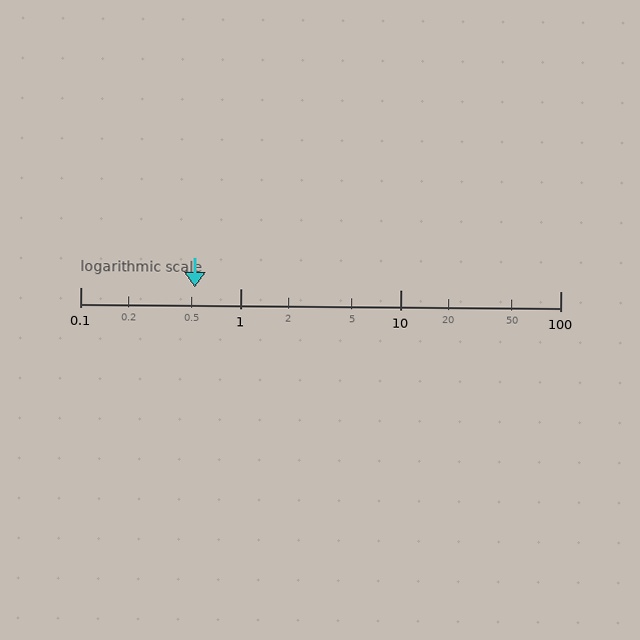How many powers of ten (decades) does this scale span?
The scale spans 3 decades, from 0.1 to 100.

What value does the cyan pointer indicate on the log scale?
The pointer indicates approximately 0.52.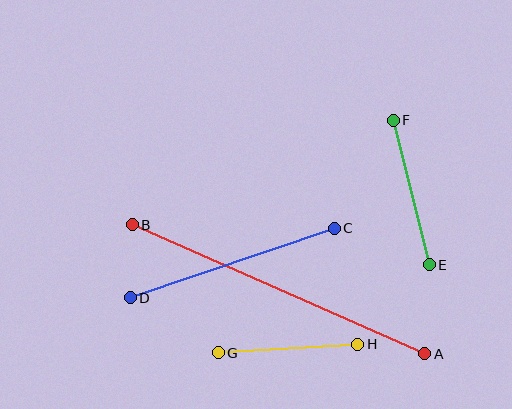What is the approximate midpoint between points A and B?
The midpoint is at approximately (278, 289) pixels.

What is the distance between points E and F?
The distance is approximately 149 pixels.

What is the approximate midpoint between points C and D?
The midpoint is at approximately (232, 263) pixels.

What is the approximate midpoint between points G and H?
The midpoint is at approximately (288, 348) pixels.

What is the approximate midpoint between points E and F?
The midpoint is at approximately (411, 193) pixels.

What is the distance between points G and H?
The distance is approximately 140 pixels.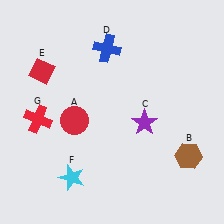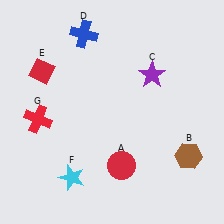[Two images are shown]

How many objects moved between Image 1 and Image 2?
3 objects moved between the two images.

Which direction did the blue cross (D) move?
The blue cross (D) moved left.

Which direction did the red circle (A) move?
The red circle (A) moved right.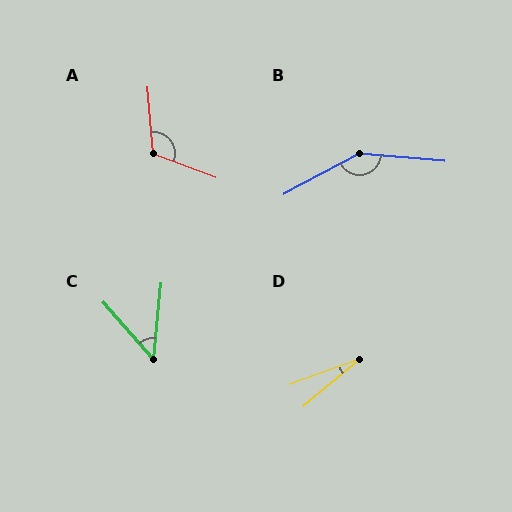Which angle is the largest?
B, at approximately 146 degrees.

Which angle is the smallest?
D, at approximately 20 degrees.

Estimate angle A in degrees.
Approximately 116 degrees.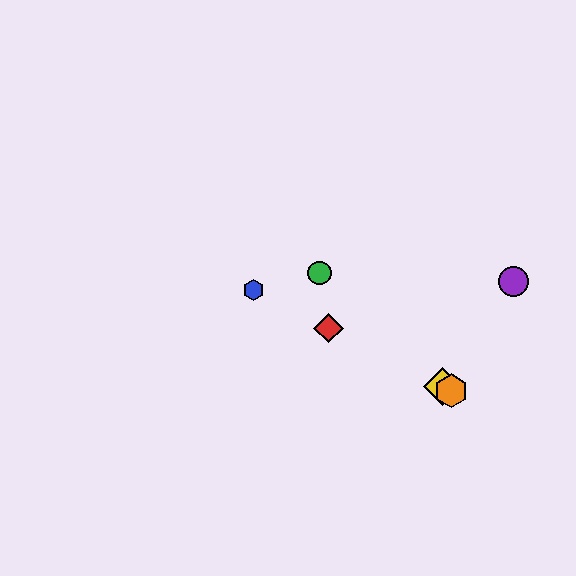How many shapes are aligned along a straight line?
4 shapes (the red diamond, the blue hexagon, the yellow diamond, the orange hexagon) are aligned along a straight line.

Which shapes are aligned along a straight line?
The red diamond, the blue hexagon, the yellow diamond, the orange hexagon are aligned along a straight line.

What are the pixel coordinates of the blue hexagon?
The blue hexagon is at (254, 290).